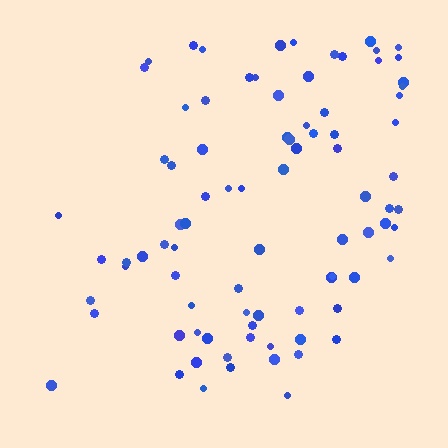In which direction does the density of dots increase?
From left to right, with the right side densest.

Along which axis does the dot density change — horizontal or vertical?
Horizontal.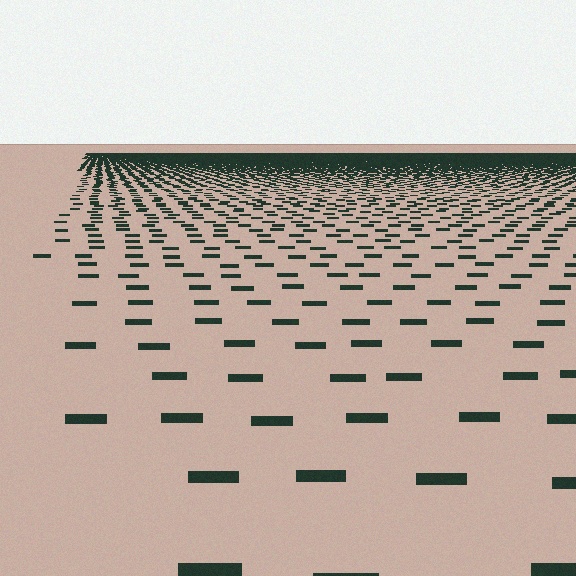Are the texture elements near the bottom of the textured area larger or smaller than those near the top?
Larger. Near the bottom, elements are closer to the viewer and appear at a bigger on-screen size.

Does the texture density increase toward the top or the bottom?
Density increases toward the top.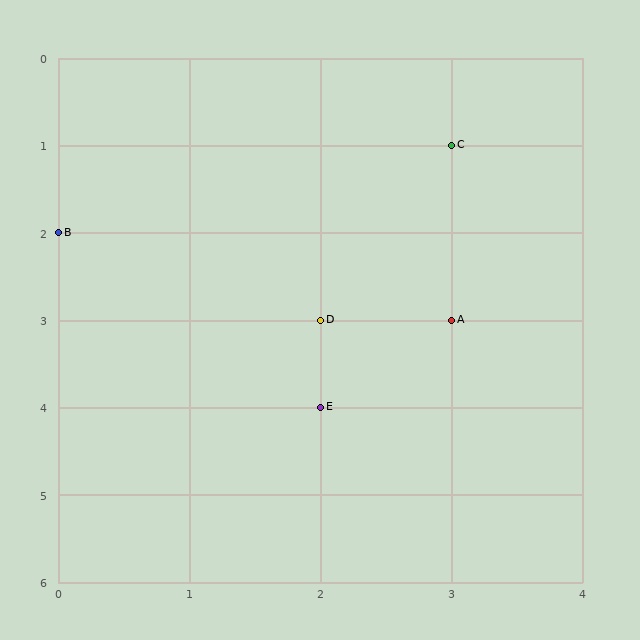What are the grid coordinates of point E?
Point E is at grid coordinates (2, 4).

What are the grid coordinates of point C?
Point C is at grid coordinates (3, 1).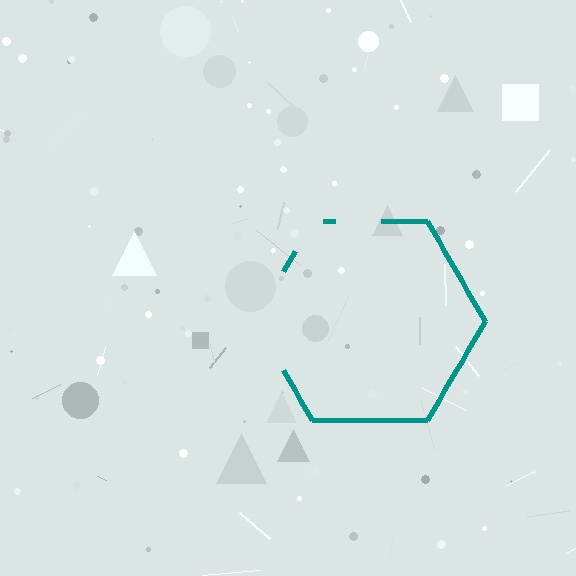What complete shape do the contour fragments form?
The contour fragments form a hexagon.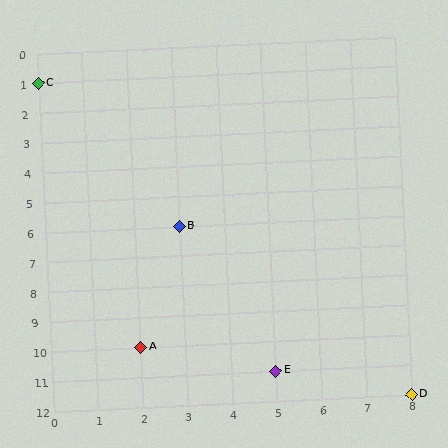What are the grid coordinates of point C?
Point C is at grid coordinates (0, 1).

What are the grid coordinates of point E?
Point E is at grid coordinates (5, 11).